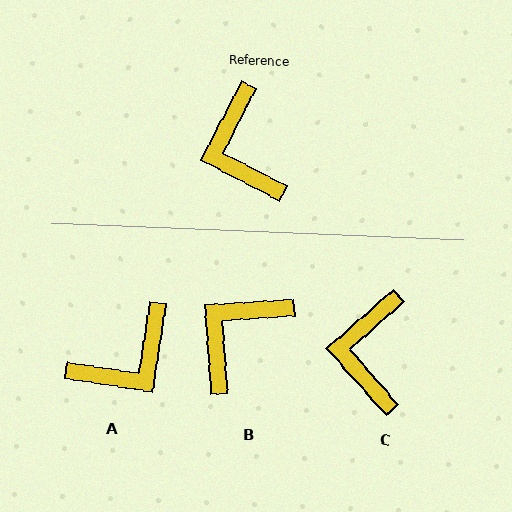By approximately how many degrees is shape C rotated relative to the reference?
Approximately 21 degrees clockwise.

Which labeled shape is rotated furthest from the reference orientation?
A, about 109 degrees away.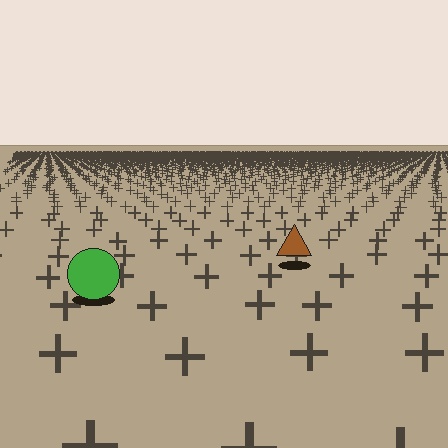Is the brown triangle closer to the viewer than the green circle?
No. The green circle is closer — you can tell from the texture gradient: the ground texture is coarser near it.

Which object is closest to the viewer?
The green circle is closest. The texture marks near it are larger and more spread out.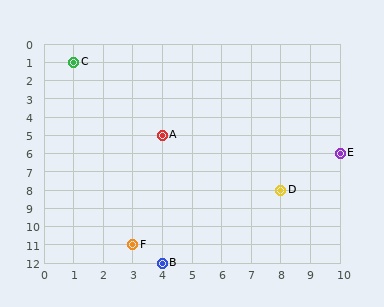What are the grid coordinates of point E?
Point E is at grid coordinates (10, 6).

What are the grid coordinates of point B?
Point B is at grid coordinates (4, 12).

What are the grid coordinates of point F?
Point F is at grid coordinates (3, 11).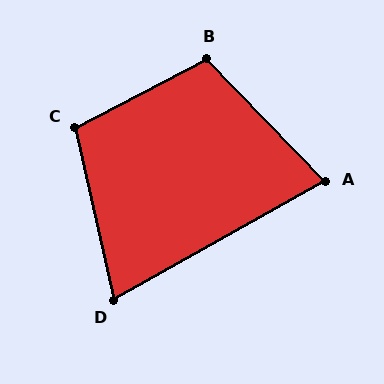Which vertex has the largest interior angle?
B, at approximately 107 degrees.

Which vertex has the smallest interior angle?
D, at approximately 73 degrees.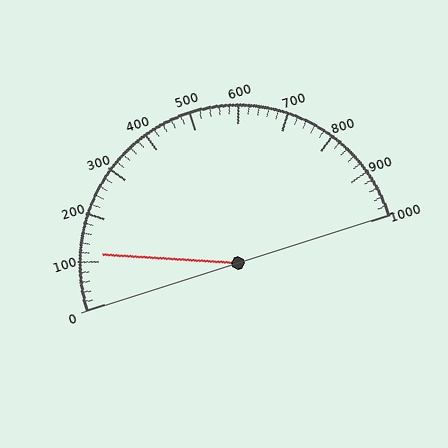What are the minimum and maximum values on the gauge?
The gauge ranges from 0 to 1000.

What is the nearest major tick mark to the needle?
The nearest major tick mark is 100.